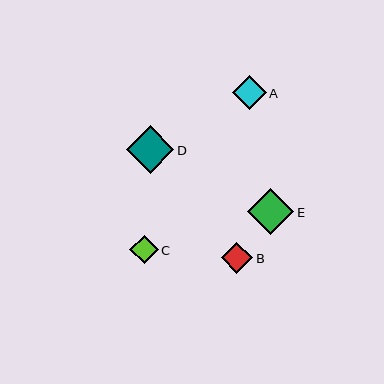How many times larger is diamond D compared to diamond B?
Diamond D is approximately 1.5 times the size of diamond B.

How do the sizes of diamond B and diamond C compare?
Diamond B and diamond C are approximately the same size.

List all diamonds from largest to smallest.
From largest to smallest: D, E, A, B, C.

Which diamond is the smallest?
Diamond C is the smallest with a size of approximately 29 pixels.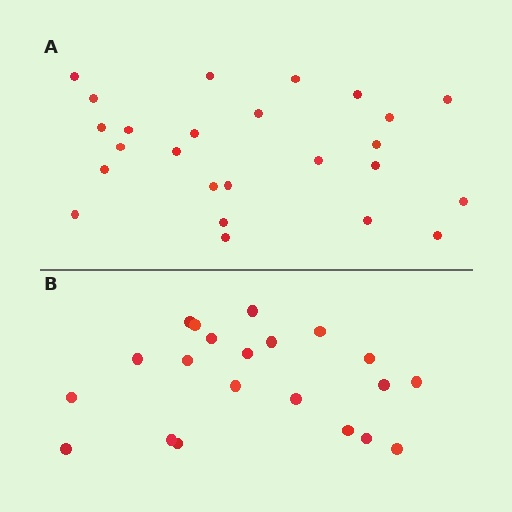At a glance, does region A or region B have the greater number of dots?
Region A (the top region) has more dots.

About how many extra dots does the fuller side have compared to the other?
Region A has about 4 more dots than region B.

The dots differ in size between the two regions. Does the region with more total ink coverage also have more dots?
No. Region B has more total ink coverage because its dots are larger, but region A actually contains more individual dots. Total area can be misleading — the number of items is what matters here.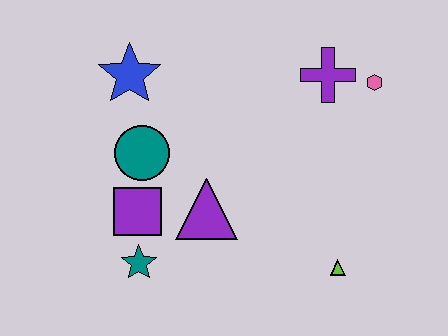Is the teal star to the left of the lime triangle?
Yes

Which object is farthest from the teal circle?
The pink hexagon is farthest from the teal circle.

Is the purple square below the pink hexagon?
Yes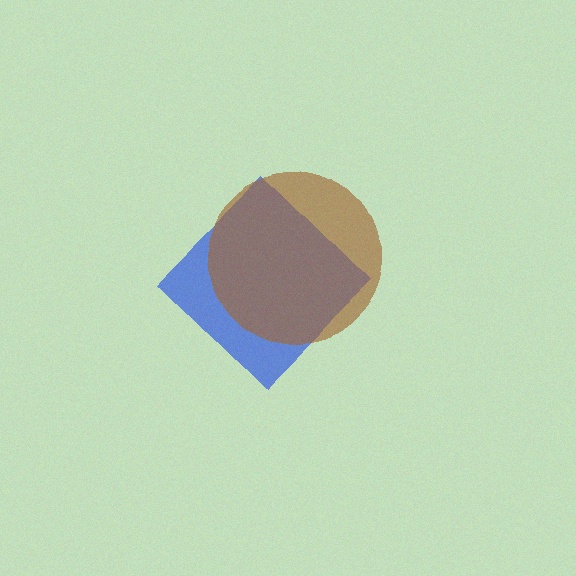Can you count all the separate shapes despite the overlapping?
Yes, there are 2 separate shapes.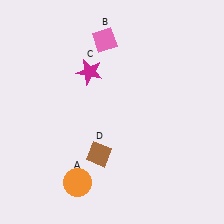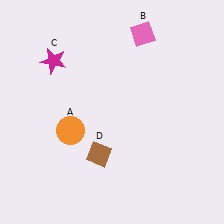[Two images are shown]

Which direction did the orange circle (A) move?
The orange circle (A) moved up.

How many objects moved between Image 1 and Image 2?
3 objects moved between the two images.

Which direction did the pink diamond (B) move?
The pink diamond (B) moved right.